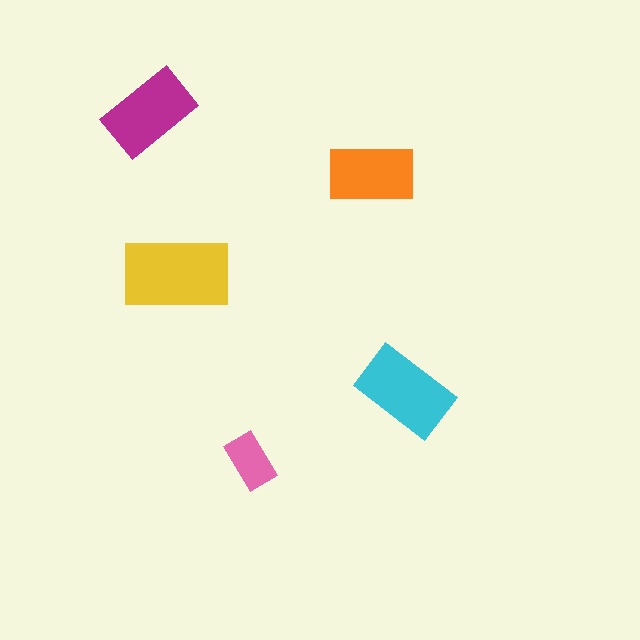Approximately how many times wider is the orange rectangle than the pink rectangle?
About 1.5 times wider.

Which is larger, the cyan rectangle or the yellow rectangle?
The yellow one.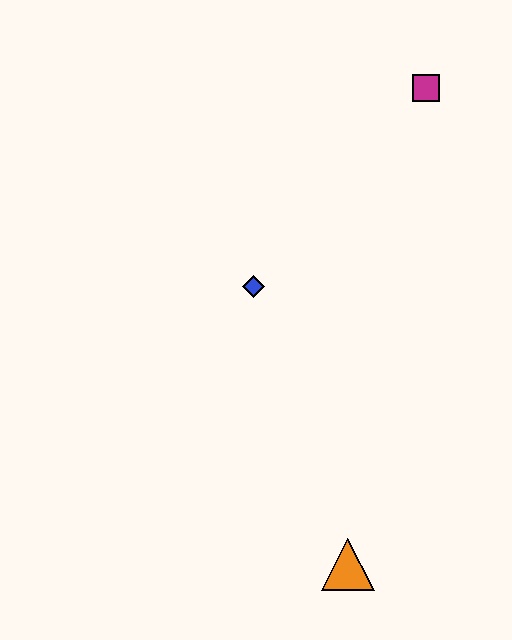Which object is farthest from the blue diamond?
The orange triangle is farthest from the blue diamond.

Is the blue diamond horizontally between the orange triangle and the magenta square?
No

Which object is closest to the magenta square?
The blue diamond is closest to the magenta square.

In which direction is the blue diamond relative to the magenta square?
The blue diamond is below the magenta square.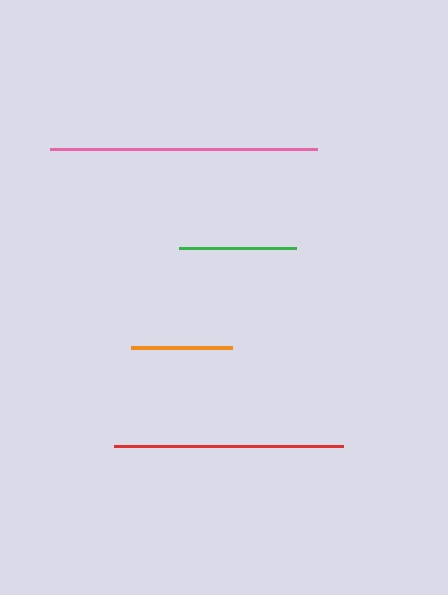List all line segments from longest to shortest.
From longest to shortest: pink, red, green, orange.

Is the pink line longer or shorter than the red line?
The pink line is longer than the red line.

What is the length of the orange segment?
The orange segment is approximately 101 pixels long.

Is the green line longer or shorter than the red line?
The red line is longer than the green line.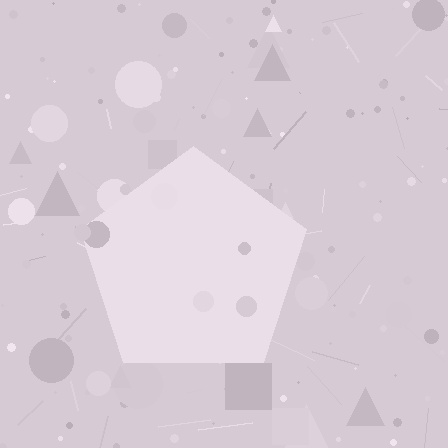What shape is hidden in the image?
A pentagon is hidden in the image.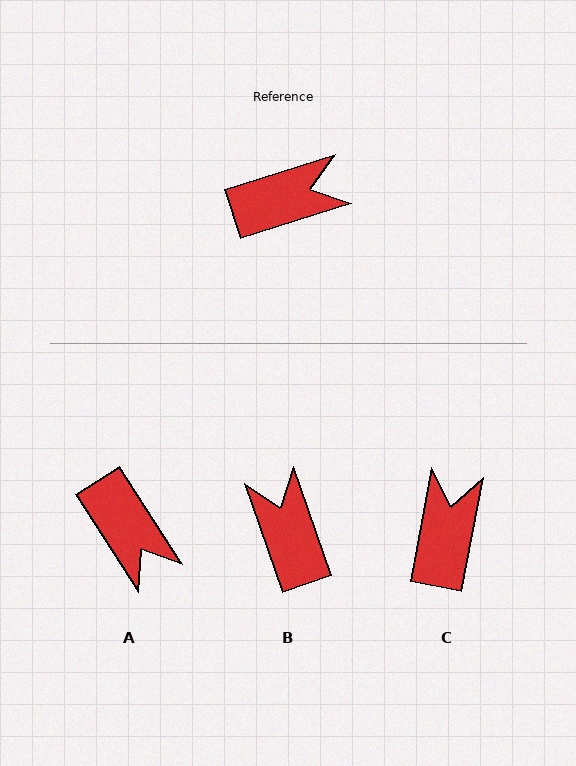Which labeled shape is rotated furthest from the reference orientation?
B, about 92 degrees away.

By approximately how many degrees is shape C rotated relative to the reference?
Approximately 62 degrees counter-clockwise.